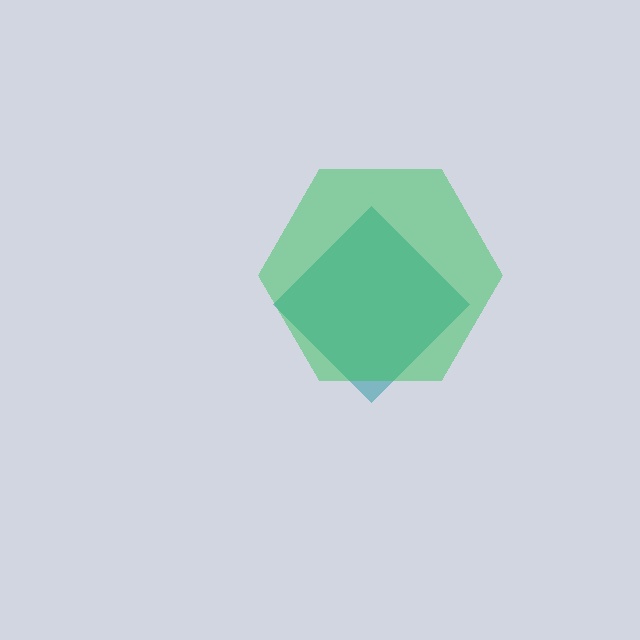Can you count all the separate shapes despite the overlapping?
Yes, there are 2 separate shapes.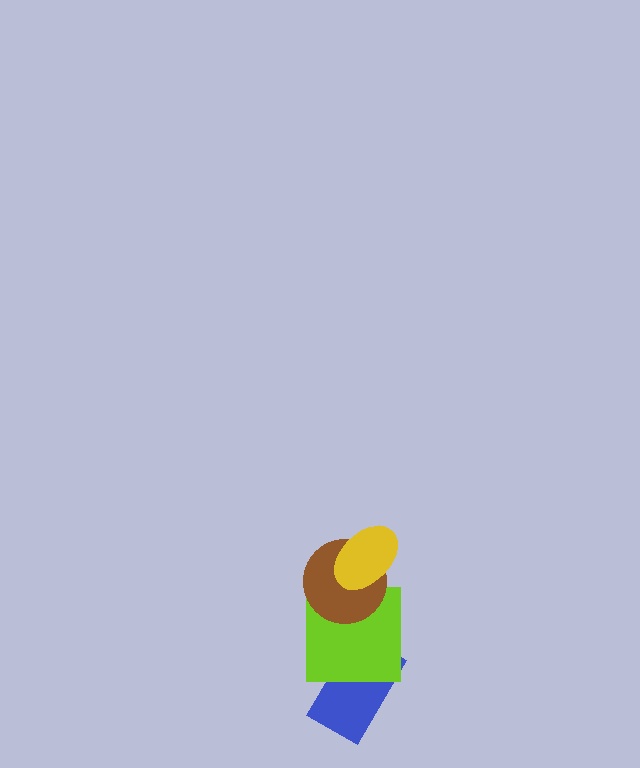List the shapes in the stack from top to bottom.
From top to bottom: the yellow ellipse, the brown circle, the lime square, the blue rectangle.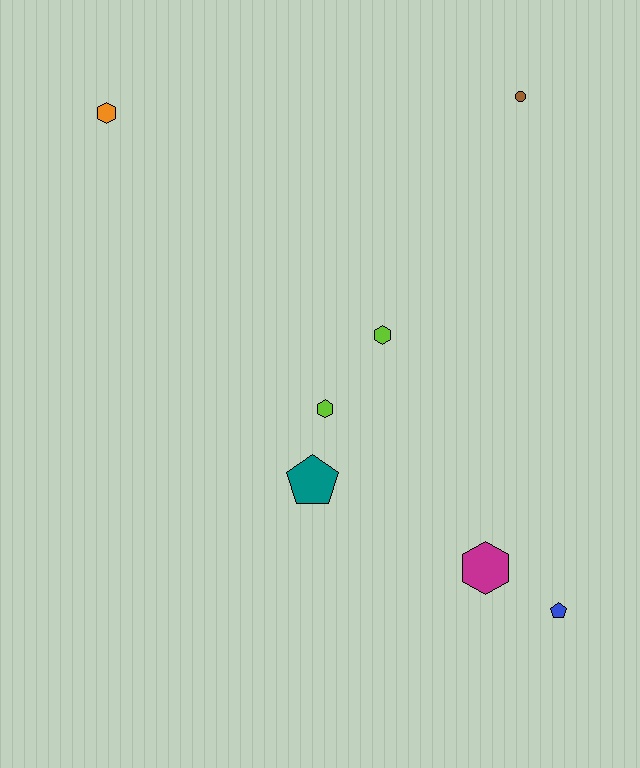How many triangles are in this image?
There are no triangles.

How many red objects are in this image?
There are no red objects.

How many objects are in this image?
There are 7 objects.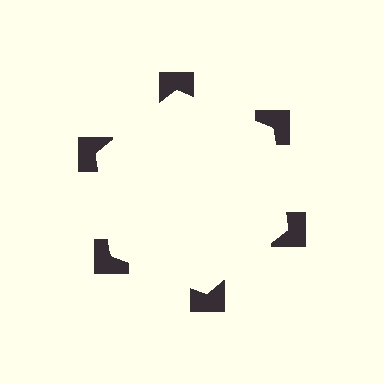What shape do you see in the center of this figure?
An illusory hexagon — its edges are inferred from the aligned wedge cuts in the notched squares, not physically drawn.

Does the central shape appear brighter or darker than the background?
It typically appears slightly brighter than the background, even though no actual brightness change is drawn.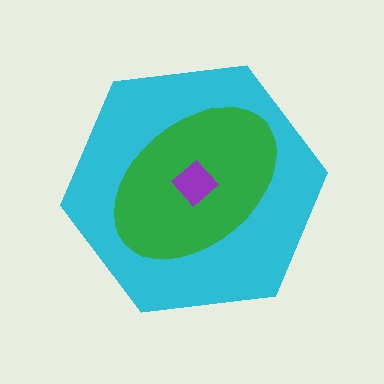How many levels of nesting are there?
3.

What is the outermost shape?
The cyan hexagon.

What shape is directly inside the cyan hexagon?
The green ellipse.